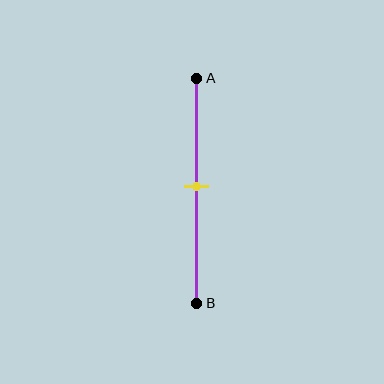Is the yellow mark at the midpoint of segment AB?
Yes, the mark is approximately at the midpoint.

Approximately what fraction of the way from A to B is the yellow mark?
The yellow mark is approximately 50% of the way from A to B.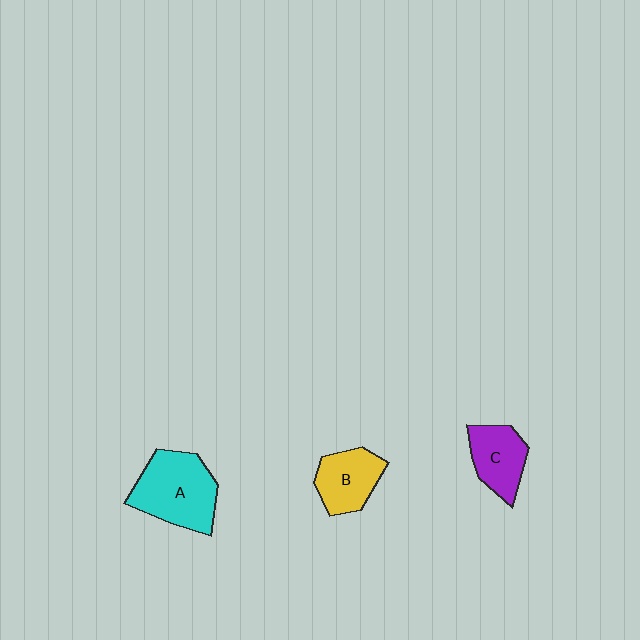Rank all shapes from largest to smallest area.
From largest to smallest: A (cyan), B (yellow), C (purple).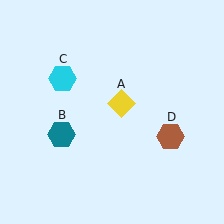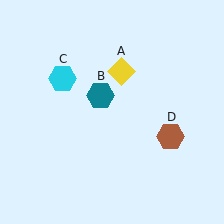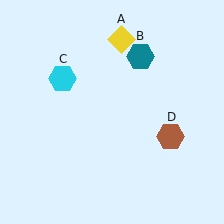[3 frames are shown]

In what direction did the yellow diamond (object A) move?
The yellow diamond (object A) moved up.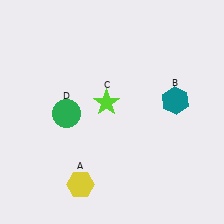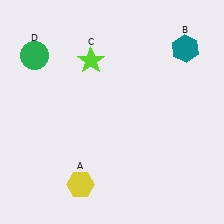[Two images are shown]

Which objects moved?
The objects that moved are: the teal hexagon (B), the lime star (C), the green circle (D).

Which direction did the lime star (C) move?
The lime star (C) moved up.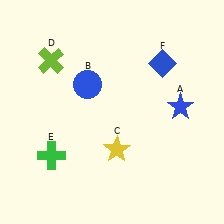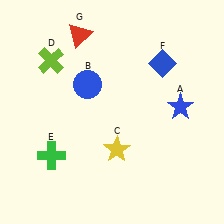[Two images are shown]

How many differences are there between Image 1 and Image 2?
There is 1 difference between the two images.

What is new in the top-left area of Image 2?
A red triangle (G) was added in the top-left area of Image 2.